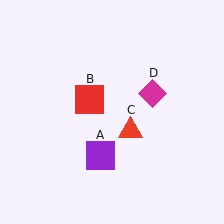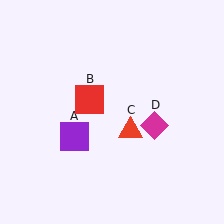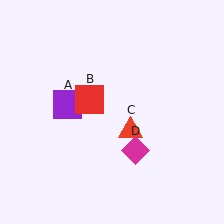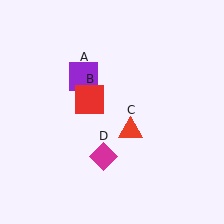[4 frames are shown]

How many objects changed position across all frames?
2 objects changed position: purple square (object A), magenta diamond (object D).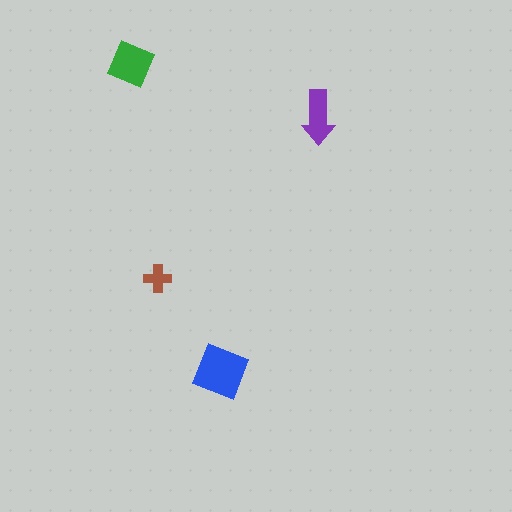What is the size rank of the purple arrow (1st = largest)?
3rd.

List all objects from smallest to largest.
The brown cross, the purple arrow, the green diamond, the blue square.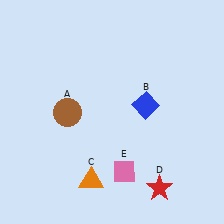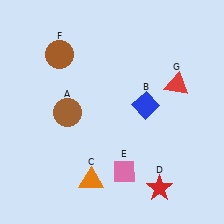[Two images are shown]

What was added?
A brown circle (F), a red triangle (G) were added in Image 2.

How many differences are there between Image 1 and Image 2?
There are 2 differences between the two images.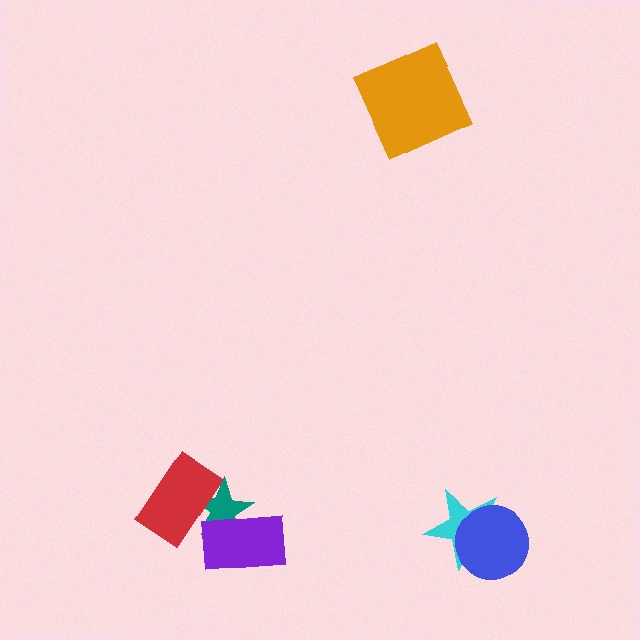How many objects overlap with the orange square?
0 objects overlap with the orange square.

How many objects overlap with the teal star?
2 objects overlap with the teal star.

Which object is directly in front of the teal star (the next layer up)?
The purple rectangle is directly in front of the teal star.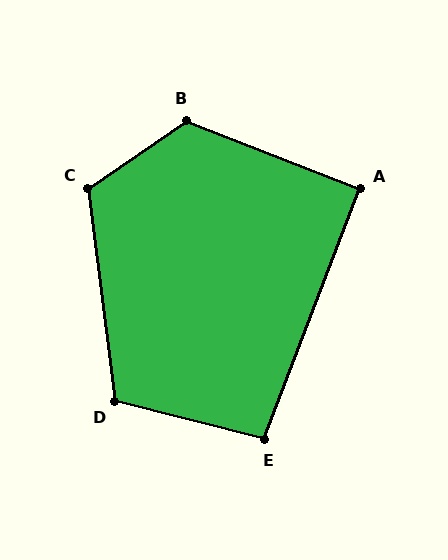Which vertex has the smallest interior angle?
A, at approximately 90 degrees.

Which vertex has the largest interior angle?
B, at approximately 124 degrees.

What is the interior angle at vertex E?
Approximately 97 degrees (obtuse).